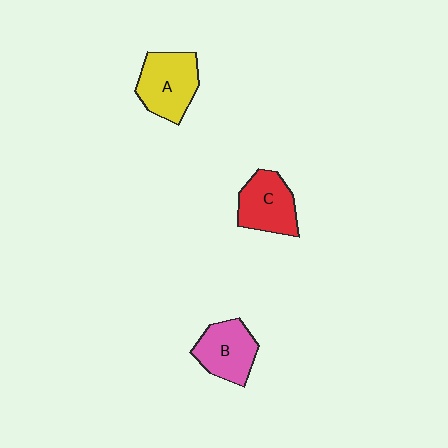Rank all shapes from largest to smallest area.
From largest to smallest: A (yellow), C (red), B (pink).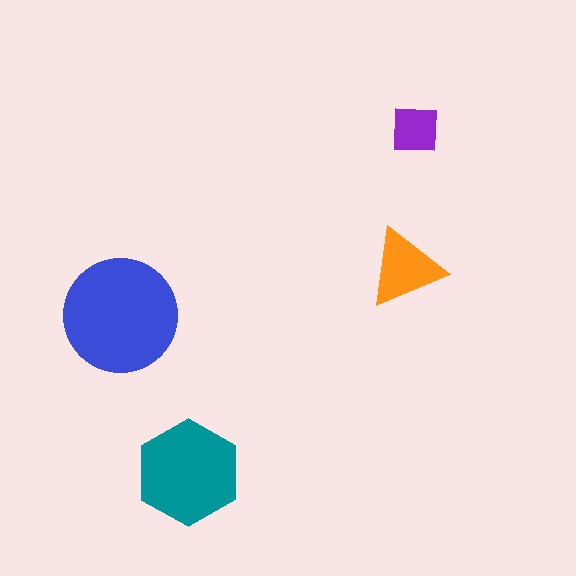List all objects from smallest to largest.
The purple square, the orange triangle, the teal hexagon, the blue circle.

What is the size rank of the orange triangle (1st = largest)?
3rd.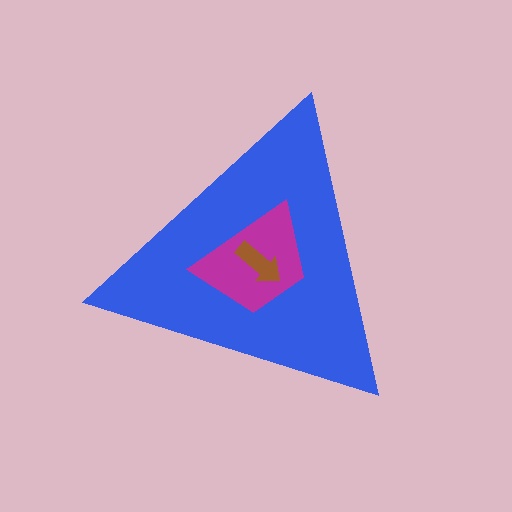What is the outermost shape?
The blue triangle.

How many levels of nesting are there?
3.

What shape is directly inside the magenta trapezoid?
The brown arrow.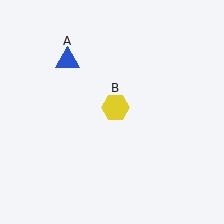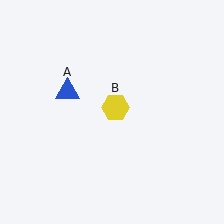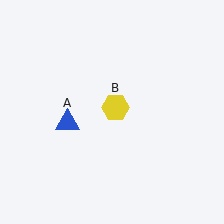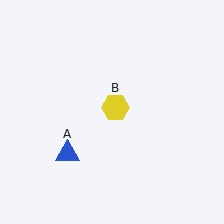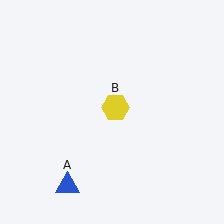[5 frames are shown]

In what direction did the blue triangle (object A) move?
The blue triangle (object A) moved down.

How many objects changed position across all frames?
1 object changed position: blue triangle (object A).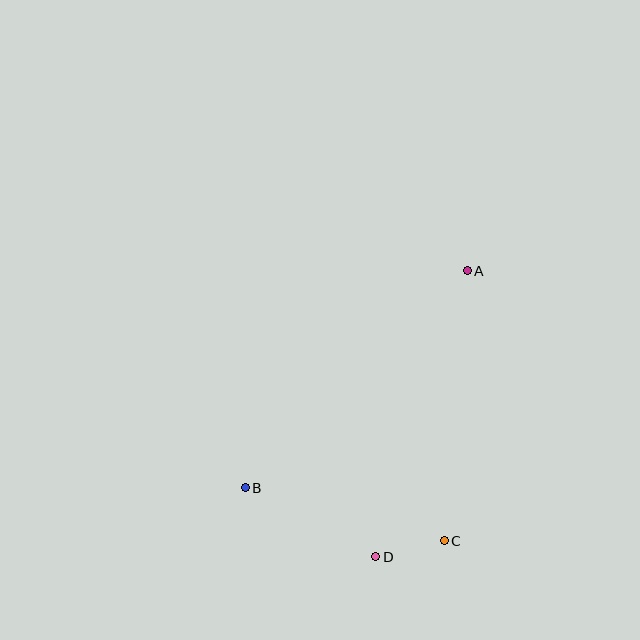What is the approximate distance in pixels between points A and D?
The distance between A and D is approximately 300 pixels.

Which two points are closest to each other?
Points C and D are closest to each other.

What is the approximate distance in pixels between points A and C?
The distance between A and C is approximately 271 pixels.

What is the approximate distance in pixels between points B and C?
The distance between B and C is approximately 206 pixels.